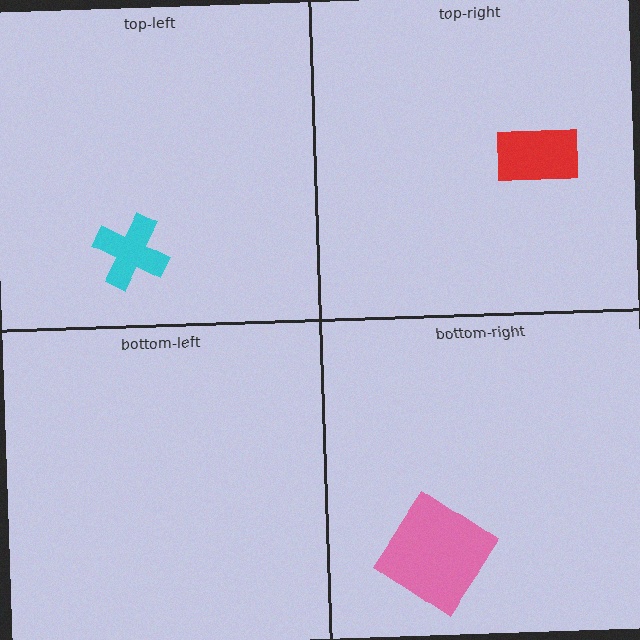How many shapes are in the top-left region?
1.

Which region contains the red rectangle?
The top-right region.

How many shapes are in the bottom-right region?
1.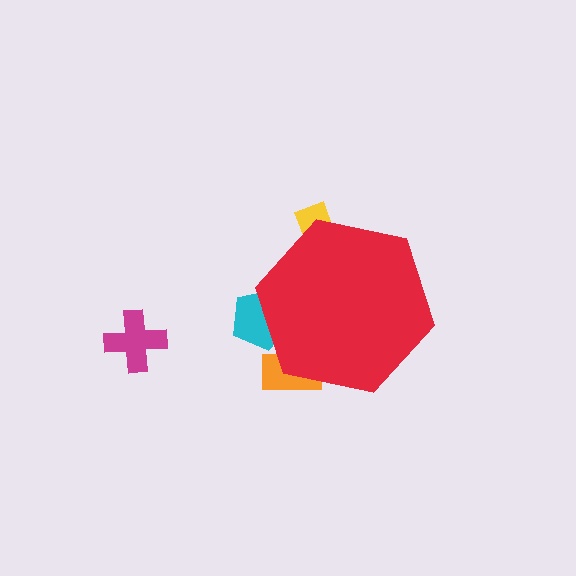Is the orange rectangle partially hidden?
Yes, the orange rectangle is partially hidden behind the red hexagon.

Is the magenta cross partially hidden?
No, the magenta cross is fully visible.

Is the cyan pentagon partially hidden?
Yes, the cyan pentagon is partially hidden behind the red hexagon.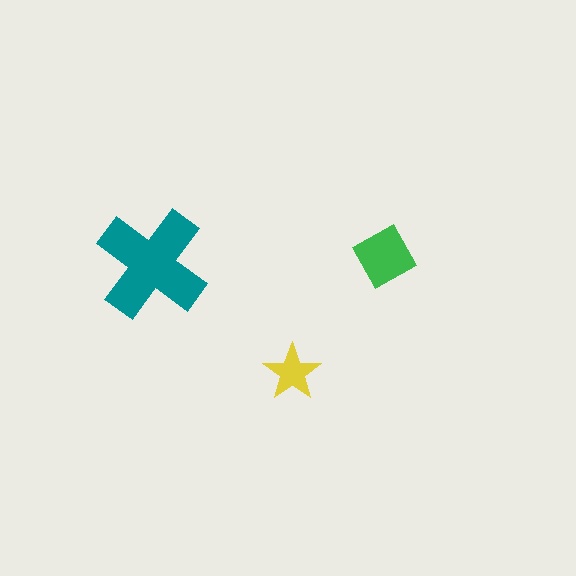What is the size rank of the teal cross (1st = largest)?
1st.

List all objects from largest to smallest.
The teal cross, the green diamond, the yellow star.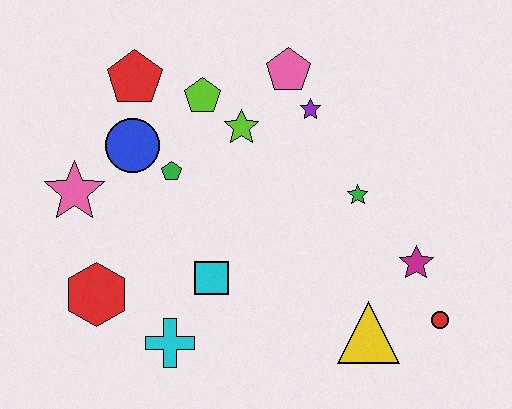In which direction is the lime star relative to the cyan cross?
The lime star is above the cyan cross.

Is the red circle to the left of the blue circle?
No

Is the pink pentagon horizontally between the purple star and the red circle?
No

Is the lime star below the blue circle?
No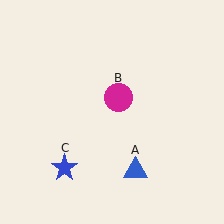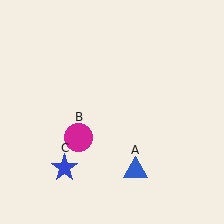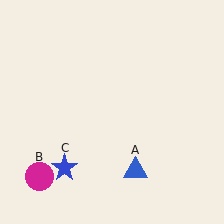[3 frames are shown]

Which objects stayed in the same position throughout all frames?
Blue triangle (object A) and blue star (object C) remained stationary.